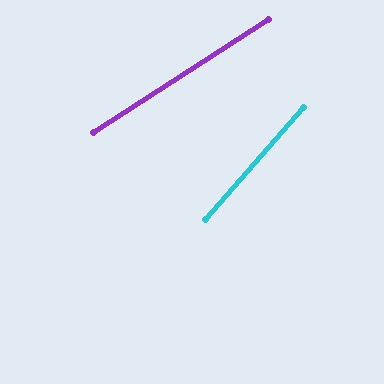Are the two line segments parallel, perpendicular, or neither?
Neither parallel nor perpendicular — they differ by about 16°.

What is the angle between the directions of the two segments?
Approximately 16 degrees.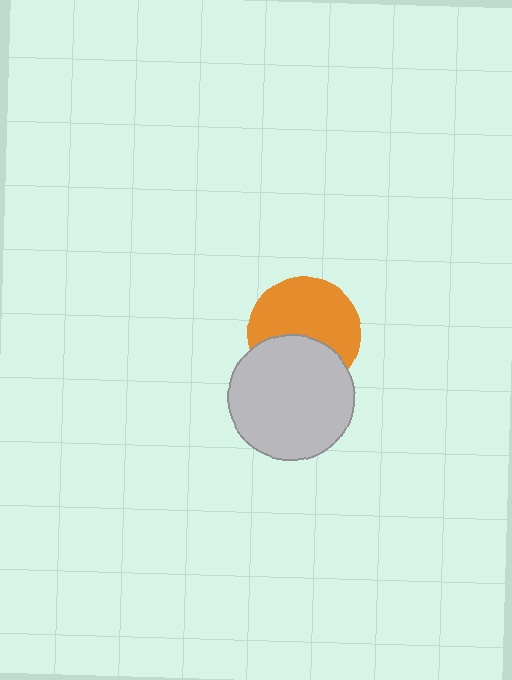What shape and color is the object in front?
The object in front is a light gray circle.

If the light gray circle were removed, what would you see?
You would see the complete orange circle.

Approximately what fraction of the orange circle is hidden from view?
Roughly 39% of the orange circle is hidden behind the light gray circle.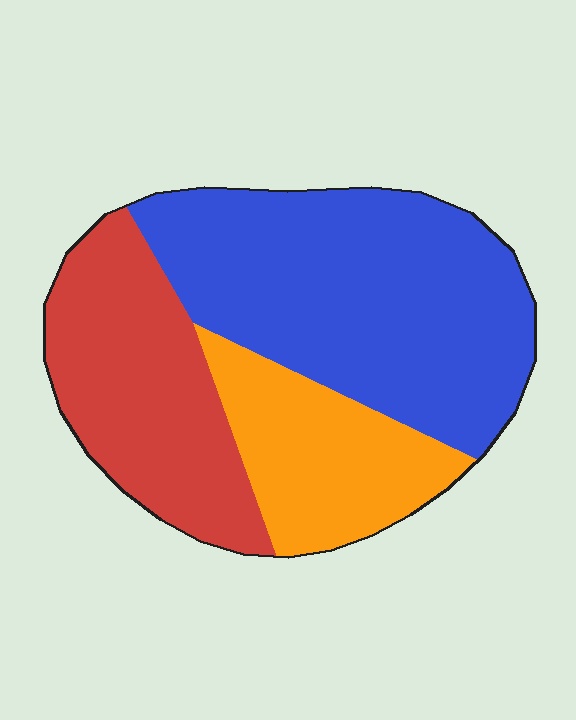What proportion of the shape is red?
Red takes up between a quarter and a half of the shape.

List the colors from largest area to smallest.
From largest to smallest: blue, red, orange.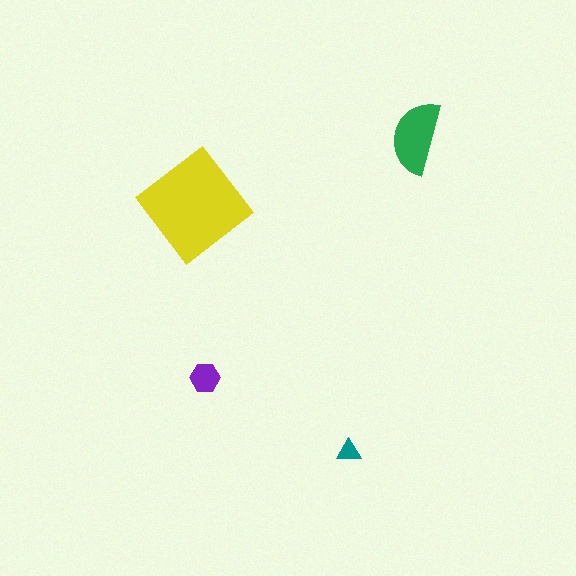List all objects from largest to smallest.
The yellow diamond, the green semicircle, the purple hexagon, the teal triangle.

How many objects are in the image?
There are 4 objects in the image.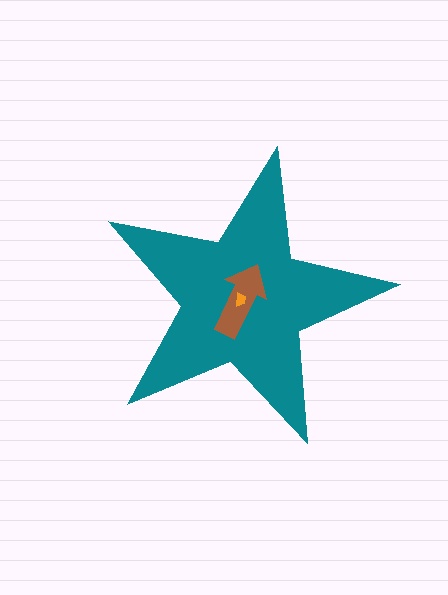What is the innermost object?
The orange trapezoid.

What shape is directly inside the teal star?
The brown arrow.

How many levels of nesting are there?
3.